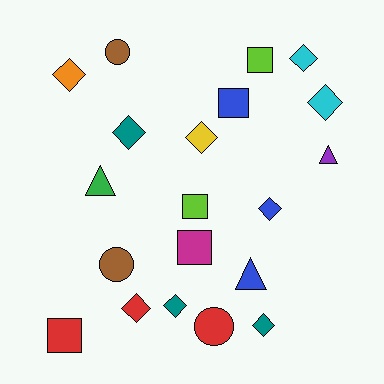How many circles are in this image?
There are 3 circles.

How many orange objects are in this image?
There is 1 orange object.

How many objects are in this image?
There are 20 objects.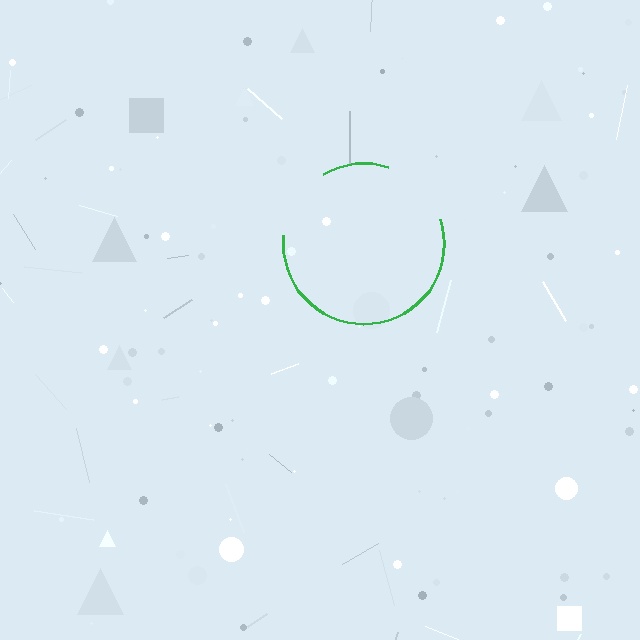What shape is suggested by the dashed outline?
The dashed outline suggests a circle.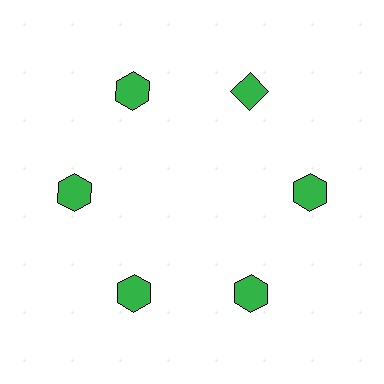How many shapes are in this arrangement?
There are 6 shapes arranged in a ring pattern.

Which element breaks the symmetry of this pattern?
The green diamond at roughly the 1 o'clock position breaks the symmetry. All other shapes are green hexagons.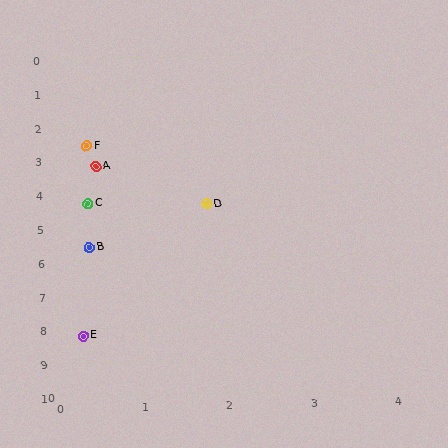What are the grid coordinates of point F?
Point F is at approximately (0.4, 2.6).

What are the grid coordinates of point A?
Point A is at approximately (0.5, 3.2).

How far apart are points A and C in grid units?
Points A and C are about 1.1 grid units apart.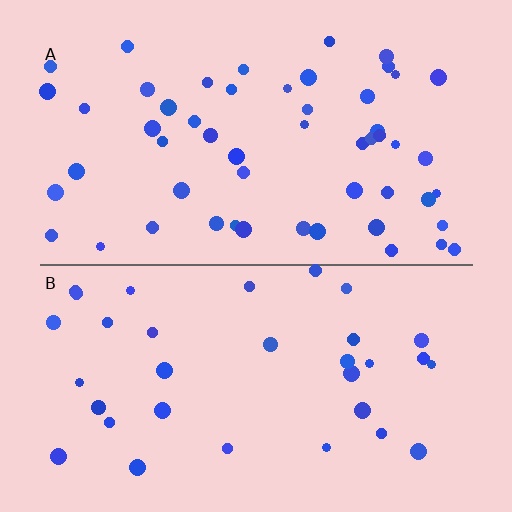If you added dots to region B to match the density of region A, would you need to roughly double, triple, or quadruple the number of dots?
Approximately double.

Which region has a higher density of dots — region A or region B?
A (the top).